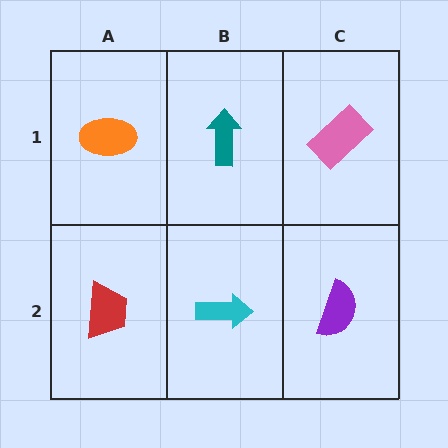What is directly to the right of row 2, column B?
A purple semicircle.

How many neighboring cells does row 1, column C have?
2.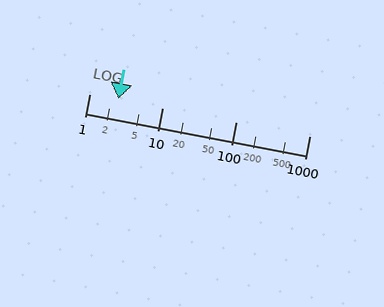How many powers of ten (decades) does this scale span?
The scale spans 3 decades, from 1 to 1000.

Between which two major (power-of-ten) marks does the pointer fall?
The pointer is between 1 and 10.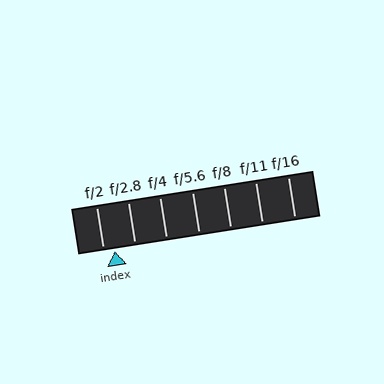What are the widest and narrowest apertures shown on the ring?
The widest aperture shown is f/2 and the narrowest is f/16.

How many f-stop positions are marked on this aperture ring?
There are 7 f-stop positions marked.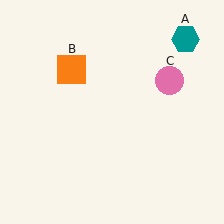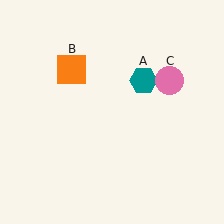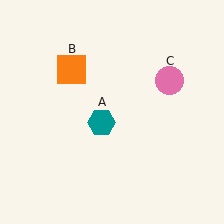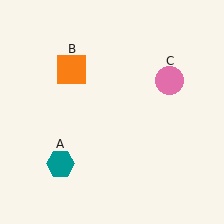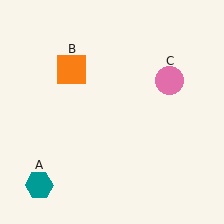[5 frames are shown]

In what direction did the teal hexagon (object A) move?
The teal hexagon (object A) moved down and to the left.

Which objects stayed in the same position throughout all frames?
Orange square (object B) and pink circle (object C) remained stationary.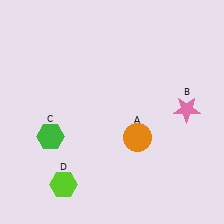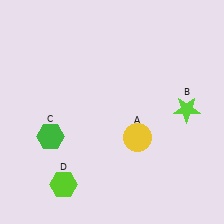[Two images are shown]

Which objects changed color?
A changed from orange to yellow. B changed from pink to lime.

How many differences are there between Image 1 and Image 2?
There are 2 differences between the two images.